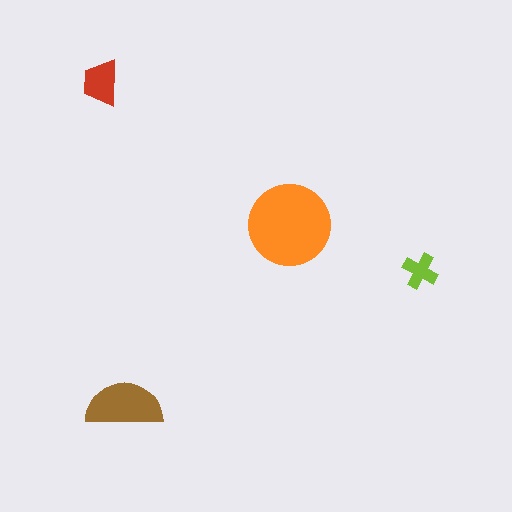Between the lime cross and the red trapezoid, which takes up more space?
The red trapezoid.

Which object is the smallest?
The lime cross.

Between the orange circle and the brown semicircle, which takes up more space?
The orange circle.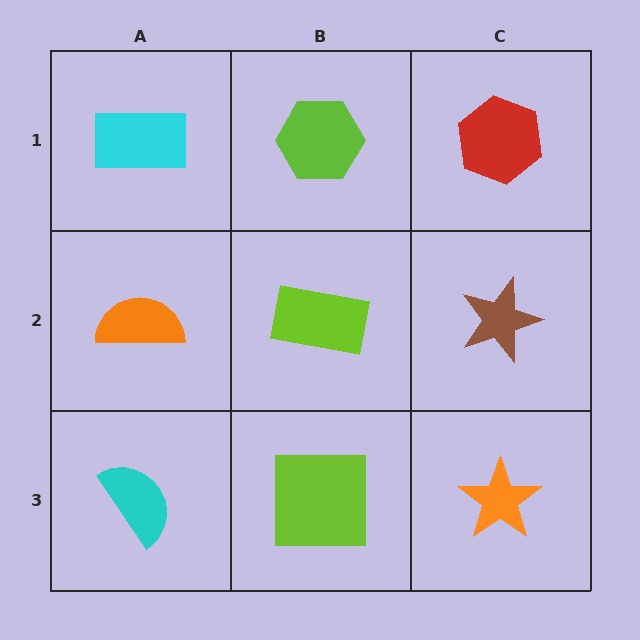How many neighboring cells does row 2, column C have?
3.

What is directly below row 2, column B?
A lime square.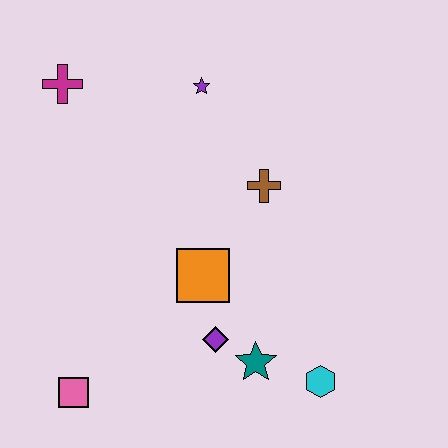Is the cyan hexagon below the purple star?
Yes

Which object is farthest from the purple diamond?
The magenta cross is farthest from the purple diamond.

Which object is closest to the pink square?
The purple diamond is closest to the pink square.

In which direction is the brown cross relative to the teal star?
The brown cross is above the teal star.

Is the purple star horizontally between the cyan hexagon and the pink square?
Yes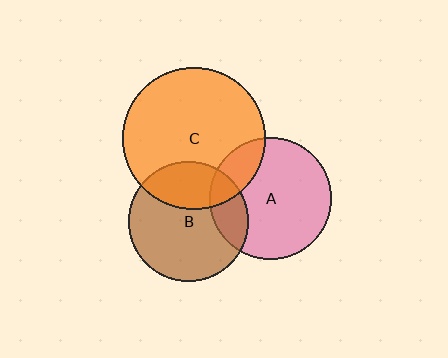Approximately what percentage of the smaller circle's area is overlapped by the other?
Approximately 20%.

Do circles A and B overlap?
Yes.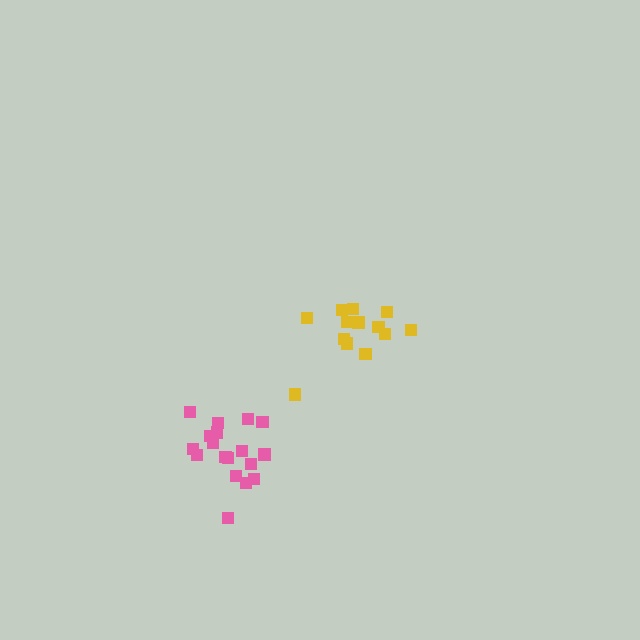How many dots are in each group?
Group 1: 13 dots, Group 2: 18 dots (31 total).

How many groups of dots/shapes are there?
There are 2 groups.